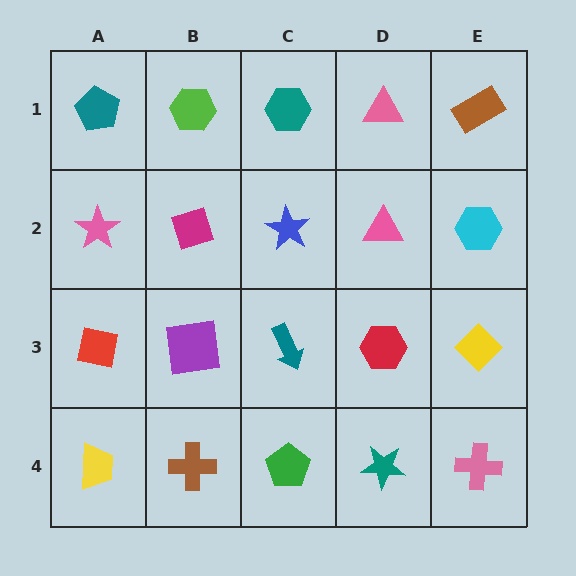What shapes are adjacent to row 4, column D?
A red hexagon (row 3, column D), a green pentagon (row 4, column C), a pink cross (row 4, column E).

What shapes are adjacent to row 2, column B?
A lime hexagon (row 1, column B), a purple square (row 3, column B), a pink star (row 2, column A), a blue star (row 2, column C).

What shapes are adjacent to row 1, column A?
A pink star (row 2, column A), a lime hexagon (row 1, column B).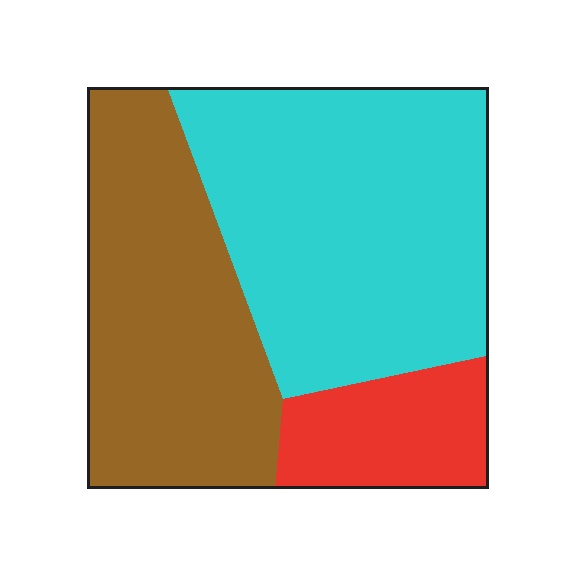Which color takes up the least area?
Red, at roughly 15%.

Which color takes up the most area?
Cyan, at roughly 50%.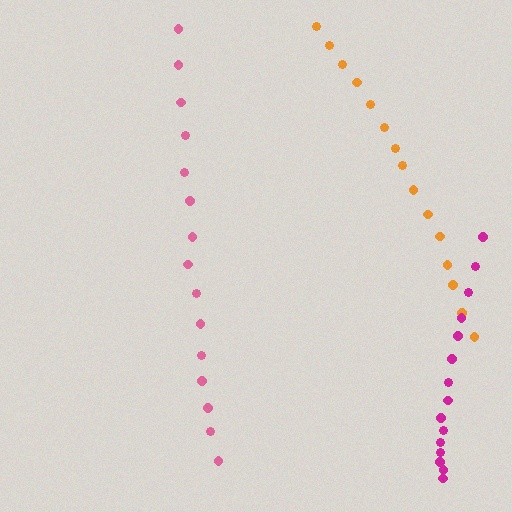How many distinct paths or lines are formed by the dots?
There are 3 distinct paths.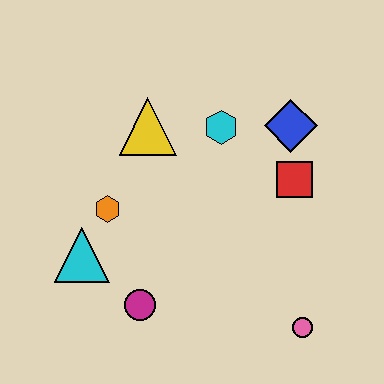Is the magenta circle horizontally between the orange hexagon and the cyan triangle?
No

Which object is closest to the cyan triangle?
The orange hexagon is closest to the cyan triangle.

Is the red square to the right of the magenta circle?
Yes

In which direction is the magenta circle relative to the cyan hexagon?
The magenta circle is below the cyan hexagon.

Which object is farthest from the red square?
The cyan triangle is farthest from the red square.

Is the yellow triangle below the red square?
No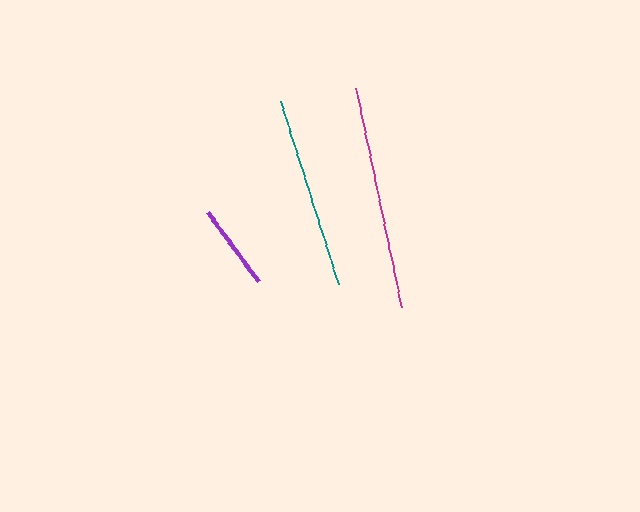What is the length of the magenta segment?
The magenta segment is approximately 223 pixels long.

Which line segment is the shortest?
The purple line is the shortest at approximately 86 pixels.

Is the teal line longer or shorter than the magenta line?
The magenta line is longer than the teal line.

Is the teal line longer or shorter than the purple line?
The teal line is longer than the purple line.